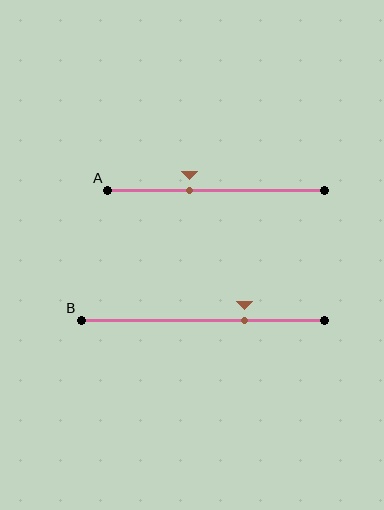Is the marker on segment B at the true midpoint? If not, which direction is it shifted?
No, the marker on segment B is shifted to the right by about 17% of the segment length.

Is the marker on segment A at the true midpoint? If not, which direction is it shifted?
No, the marker on segment A is shifted to the left by about 12% of the segment length.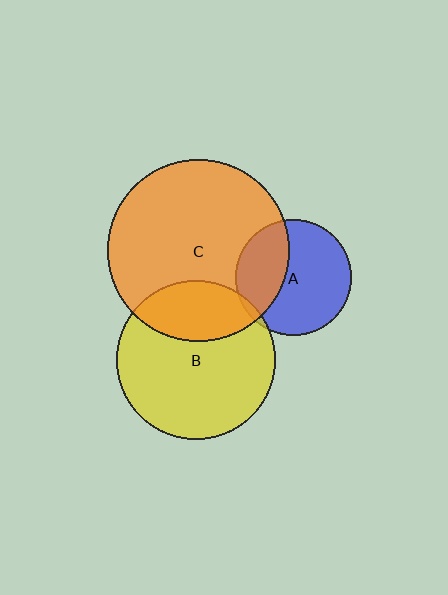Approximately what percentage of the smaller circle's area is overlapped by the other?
Approximately 30%.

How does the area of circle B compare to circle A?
Approximately 1.9 times.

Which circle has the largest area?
Circle C (orange).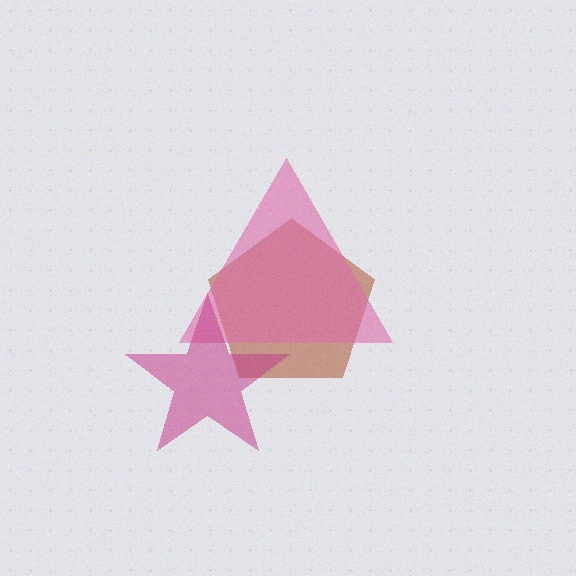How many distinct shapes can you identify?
There are 3 distinct shapes: a brown pentagon, a pink triangle, a magenta star.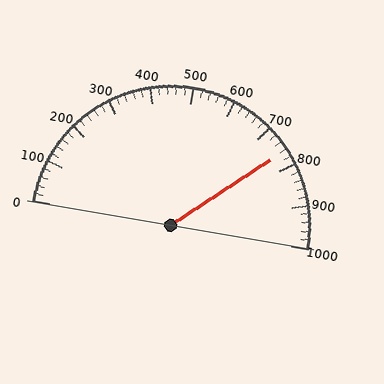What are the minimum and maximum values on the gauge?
The gauge ranges from 0 to 1000.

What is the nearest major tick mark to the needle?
The nearest major tick mark is 800.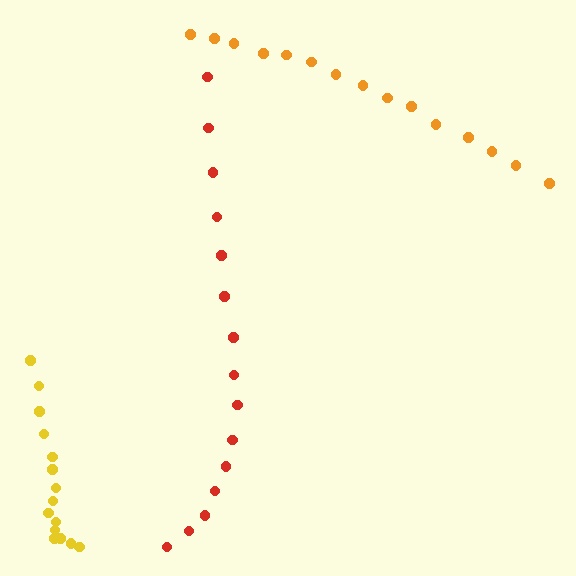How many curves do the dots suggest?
There are 3 distinct paths.